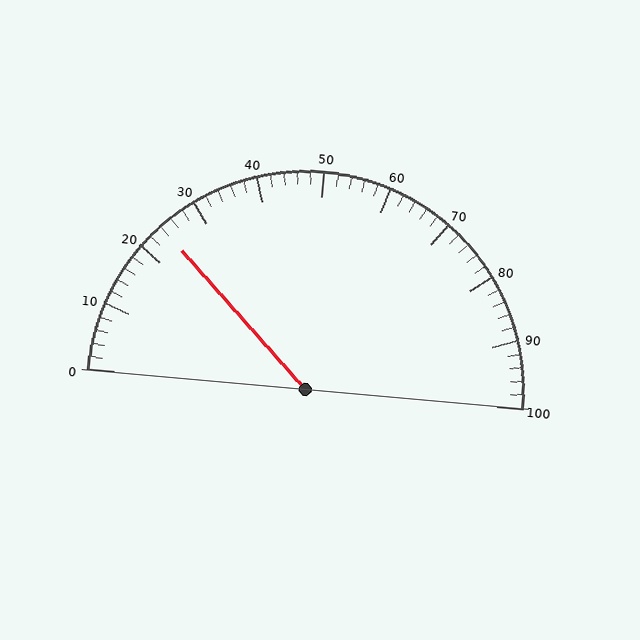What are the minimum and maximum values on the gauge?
The gauge ranges from 0 to 100.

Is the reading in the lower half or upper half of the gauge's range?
The reading is in the lower half of the range (0 to 100).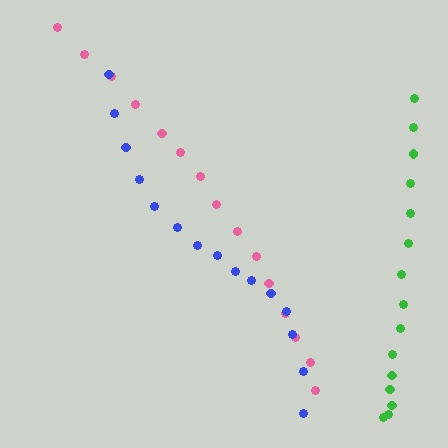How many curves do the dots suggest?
There are 3 distinct paths.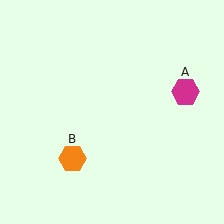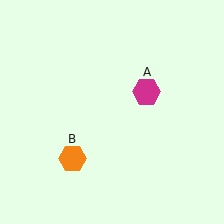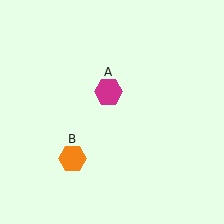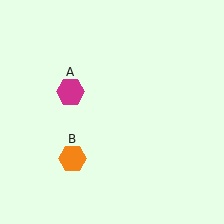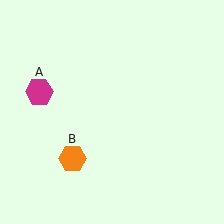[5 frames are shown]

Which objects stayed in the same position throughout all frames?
Orange hexagon (object B) remained stationary.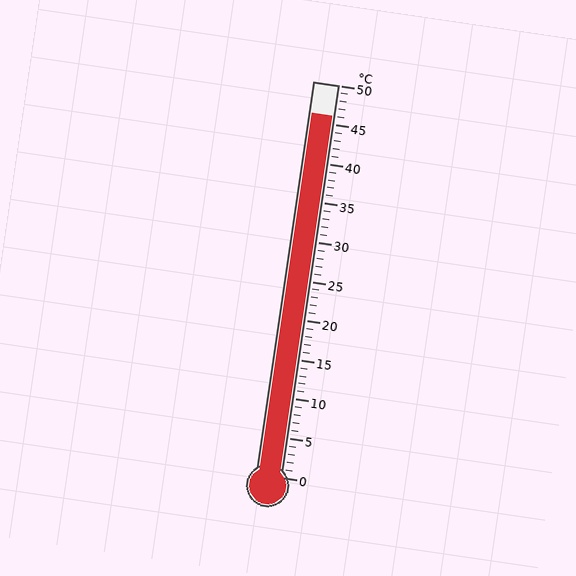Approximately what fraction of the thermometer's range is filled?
The thermometer is filled to approximately 90% of its range.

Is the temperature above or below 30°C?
The temperature is above 30°C.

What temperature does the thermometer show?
The thermometer shows approximately 46°C.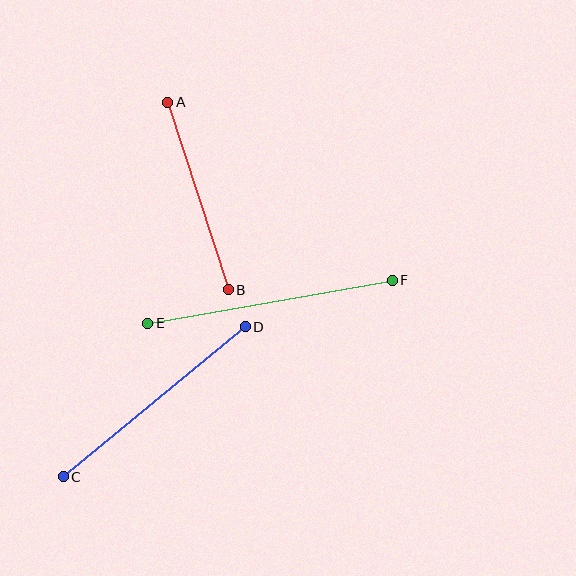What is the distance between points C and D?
The distance is approximately 236 pixels.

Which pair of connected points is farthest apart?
Points E and F are farthest apart.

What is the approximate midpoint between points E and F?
The midpoint is at approximately (270, 302) pixels.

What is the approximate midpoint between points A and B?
The midpoint is at approximately (198, 196) pixels.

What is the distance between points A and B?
The distance is approximately 197 pixels.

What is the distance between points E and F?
The distance is approximately 248 pixels.